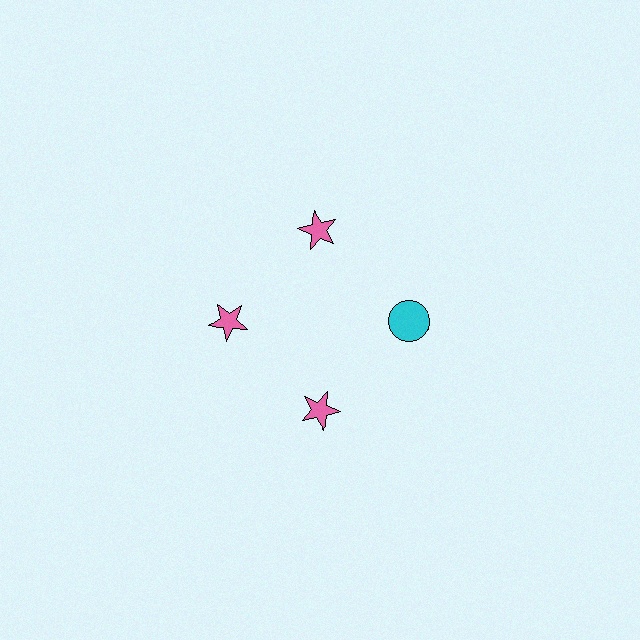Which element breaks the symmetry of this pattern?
The cyan circle at roughly the 3 o'clock position breaks the symmetry. All other shapes are pink stars.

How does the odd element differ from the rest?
It differs in both color (cyan instead of pink) and shape (circle instead of star).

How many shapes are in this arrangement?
There are 4 shapes arranged in a ring pattern.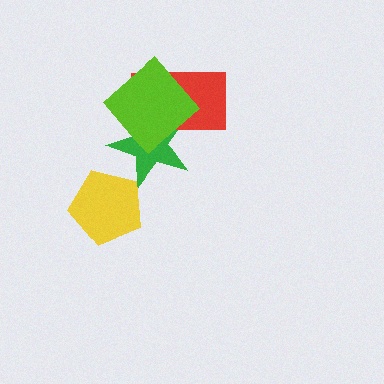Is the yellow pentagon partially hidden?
No, no other shape covers it.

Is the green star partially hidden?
Yes, it is partially covered by another shape.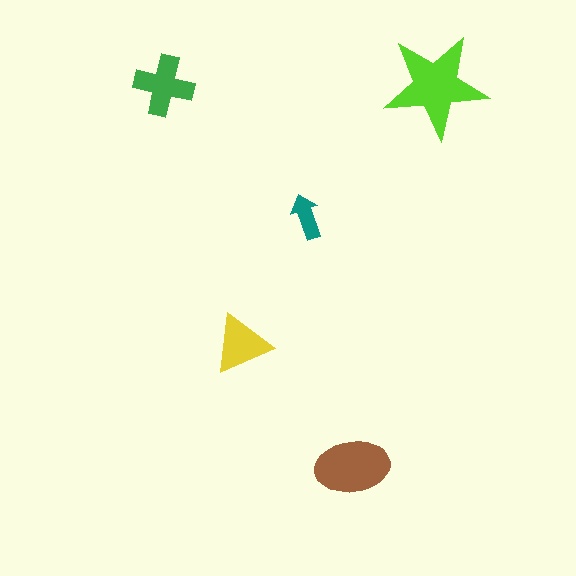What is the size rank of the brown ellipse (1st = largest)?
2nd.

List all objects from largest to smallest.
The lime star, the brown ellipse, the green cross, the yellow triangle, the teal arrow.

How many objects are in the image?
There are 5 objects in the image.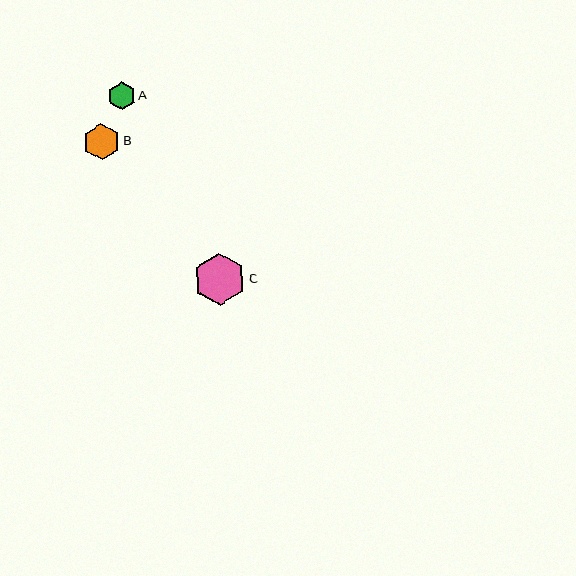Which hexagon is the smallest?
Hexagon A is the smallest with a size of approximately 27 pixels.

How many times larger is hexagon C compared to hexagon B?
Hexagon C is approximately 1.4 times the size of hexagon B.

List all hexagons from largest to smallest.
From largest to smallest: C, B, A.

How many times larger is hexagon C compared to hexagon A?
Hexagon C is approximately 1.9 times the size of hexagon A.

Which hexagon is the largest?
Hexagon C is the largest with a size of approximately 52 pixels.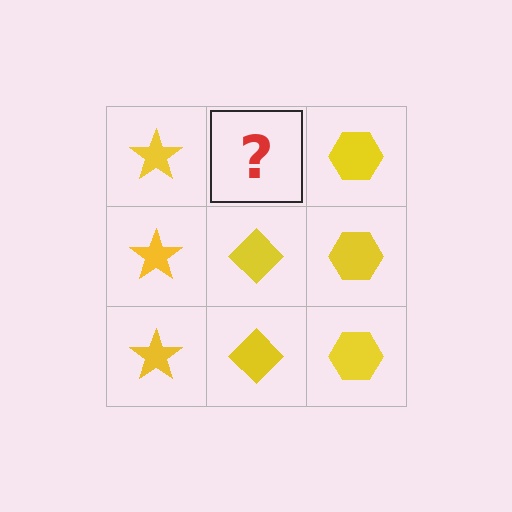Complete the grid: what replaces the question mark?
The question mark should be replaced with a yellow diamond.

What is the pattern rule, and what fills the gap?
The rule is that each column has a consistent shape. The gap should be filled with a yellow diamond.